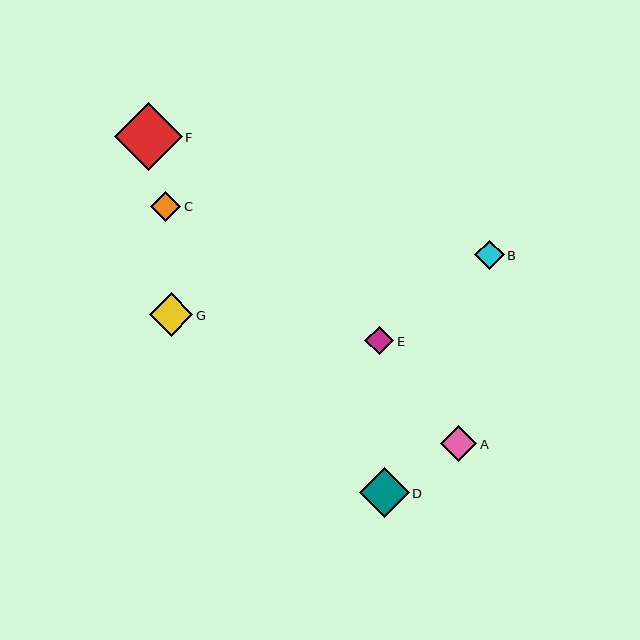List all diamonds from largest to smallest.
From largest to smallest: F, D, G, A, C, B, E.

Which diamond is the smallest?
Diamond E is the smallest with a size of approximately 29 pixels.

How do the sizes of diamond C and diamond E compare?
Diamond C and diamond E are approximately the same size.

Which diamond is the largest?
Diamond F is the largest with a size of approximately 68 pixels.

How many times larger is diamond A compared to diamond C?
Diamond A is approximately 1.2 times the size of diamond C.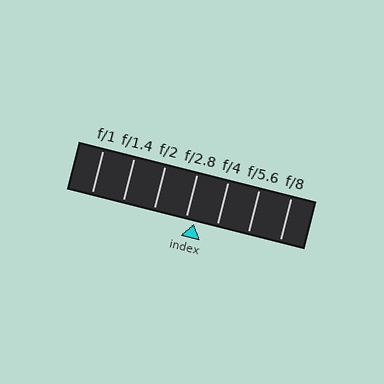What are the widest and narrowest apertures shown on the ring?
The widest aperture shown is f/1 and the narrowest is f/8.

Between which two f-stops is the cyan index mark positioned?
The index mark is between f/2.8 and f/4.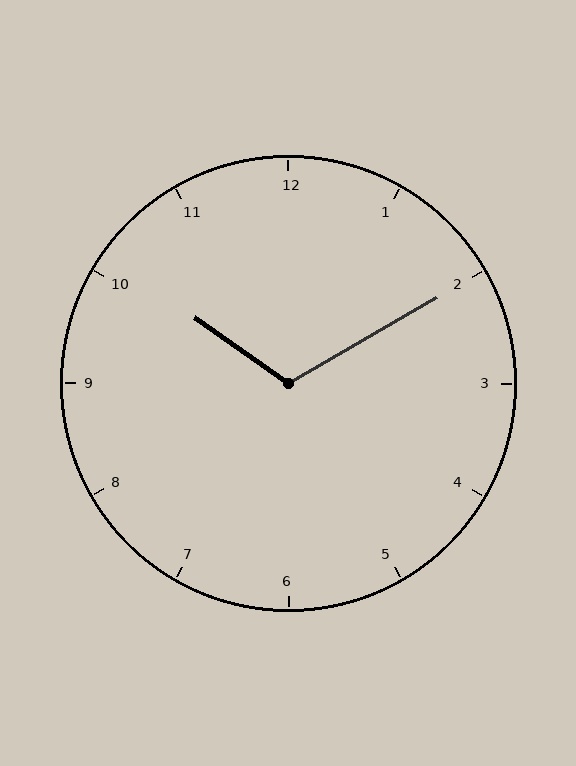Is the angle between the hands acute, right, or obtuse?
It is obtuse.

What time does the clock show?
10:10.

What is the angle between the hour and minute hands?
Approximately 115 degrees.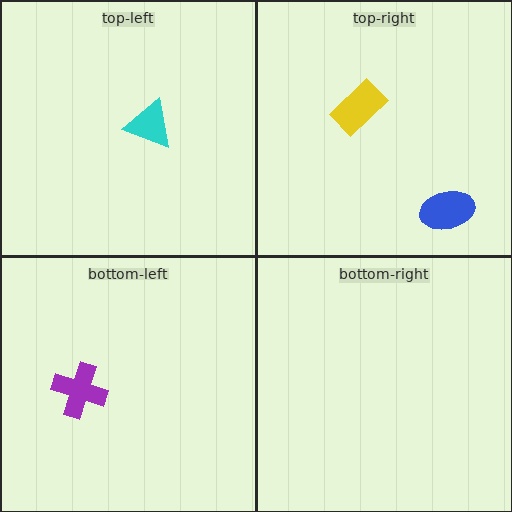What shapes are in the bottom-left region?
The purple cross.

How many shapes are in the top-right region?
2.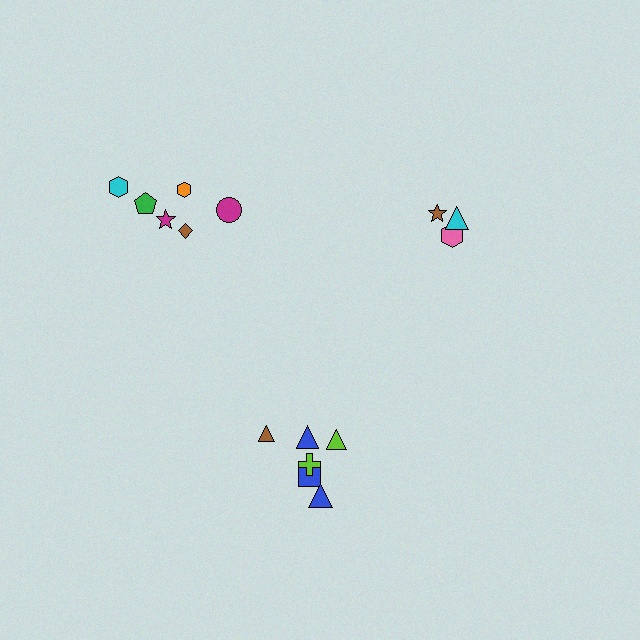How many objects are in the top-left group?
There are 6 objects.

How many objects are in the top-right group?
There are 3 objects.